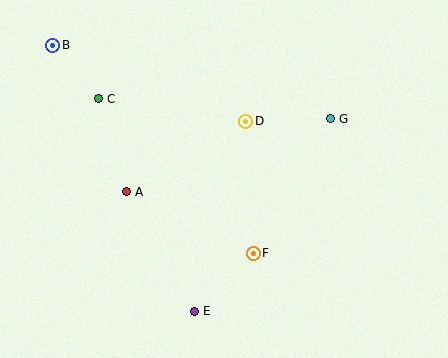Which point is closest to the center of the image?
Point D at (246, 121) is closest to the center.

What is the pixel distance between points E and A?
The distance between E and A is 137 pixels.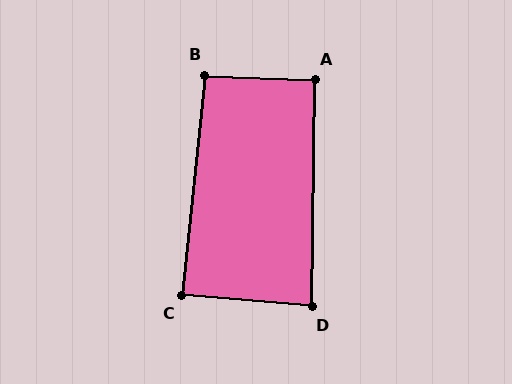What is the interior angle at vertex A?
Approximately 91 degrees (approximately right).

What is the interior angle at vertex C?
Approximately 89 degrees (approximately right).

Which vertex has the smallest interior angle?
D, at approximately 86 degrees.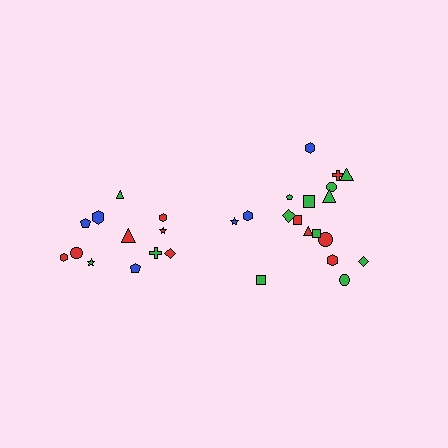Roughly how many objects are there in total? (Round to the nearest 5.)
Roughly 30 objects in total.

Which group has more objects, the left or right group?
The right group.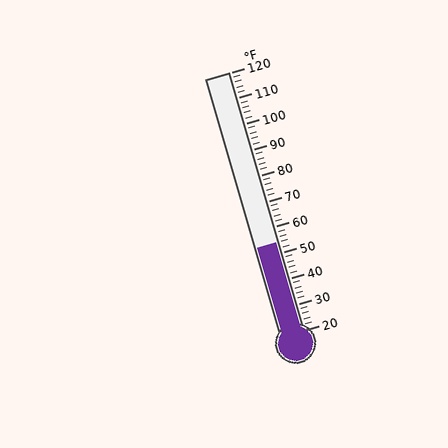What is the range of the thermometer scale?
The thermometer scale ranges from 20°F to 120°F.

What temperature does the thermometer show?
The thermometer shows approximately 54°F.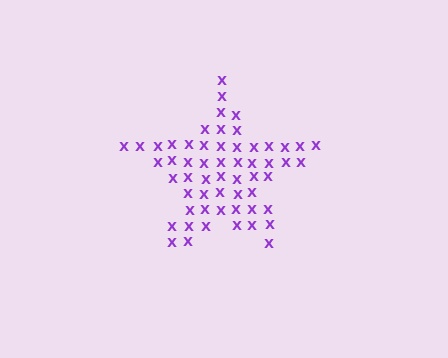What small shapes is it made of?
It is made of small letter X's.